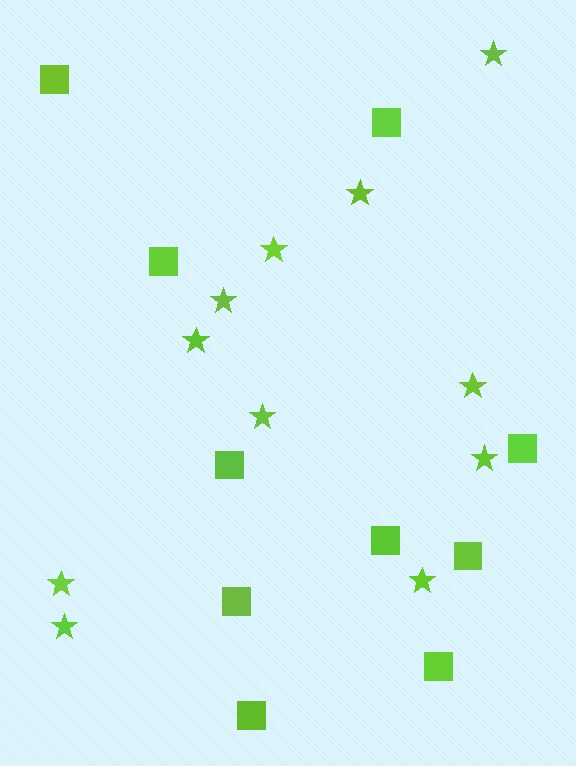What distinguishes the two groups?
There are 2 groups: one group of squares (10) and one group of stars (11).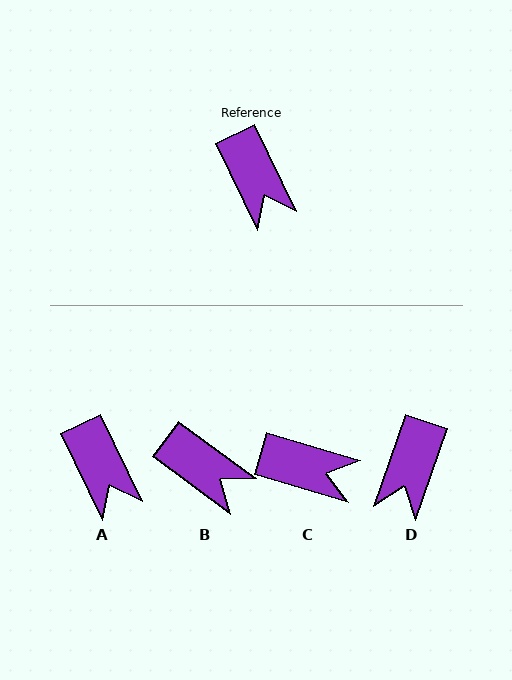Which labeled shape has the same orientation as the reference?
A.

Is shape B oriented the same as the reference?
No, it is off by about 28 degrees.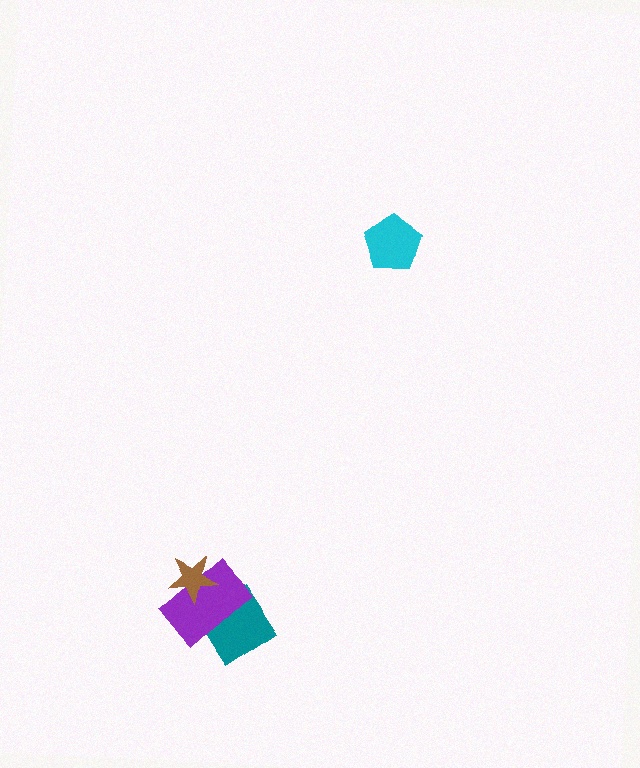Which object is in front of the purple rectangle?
The brown star is in front of the purple rectangle.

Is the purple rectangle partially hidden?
Yes, it is partially covered by another shape.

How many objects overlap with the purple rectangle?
2 objects overlap with the purple rectangle.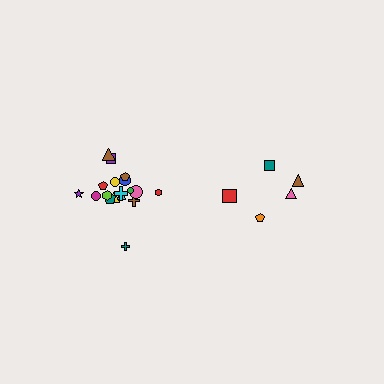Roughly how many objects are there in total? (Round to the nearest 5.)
Roughly 25 objects in total.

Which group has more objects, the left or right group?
The left group.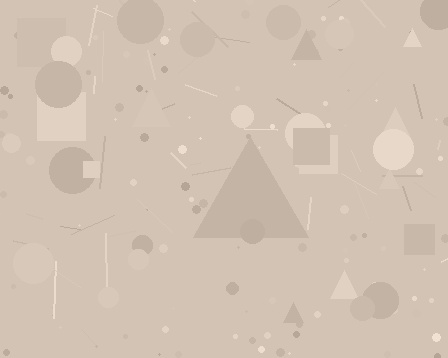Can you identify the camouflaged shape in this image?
The camouflaged shape is a triangle.